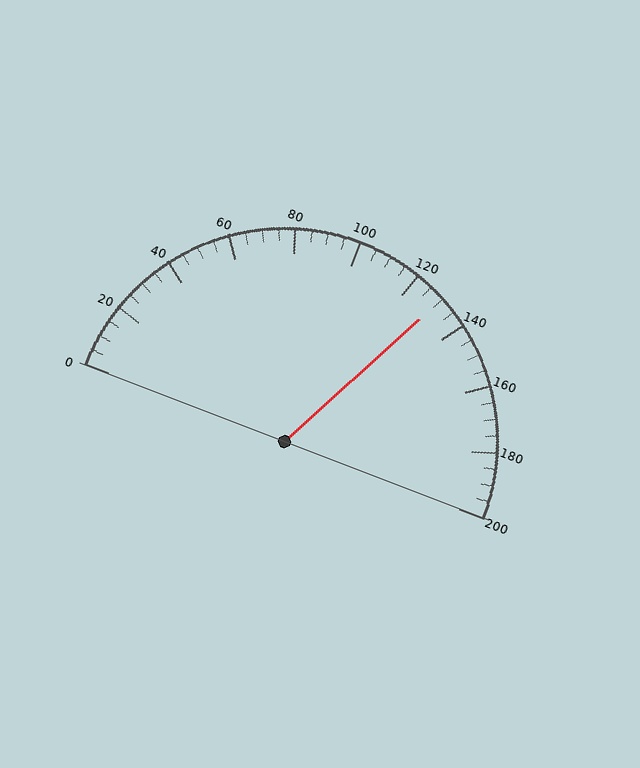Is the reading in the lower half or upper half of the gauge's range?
The reading is in the upper half of the range (0 to 200).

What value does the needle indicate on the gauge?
The needle indicates approximately 130.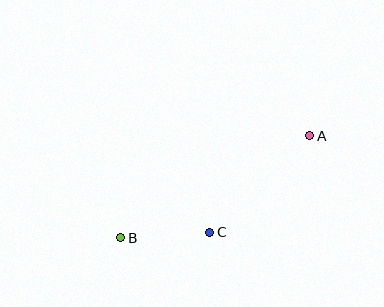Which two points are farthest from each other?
Points A and B are farthest from each other.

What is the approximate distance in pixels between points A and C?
The distance between A and C is approximately 139 pixels.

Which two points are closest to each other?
Points B and C are closest to each other.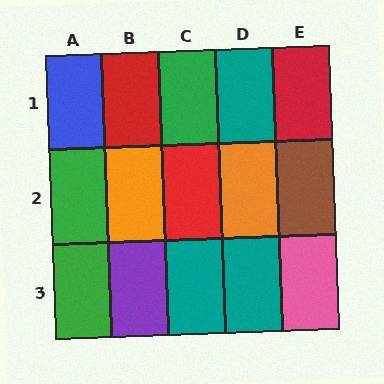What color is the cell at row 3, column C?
Teal.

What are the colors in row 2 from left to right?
Green, orange, red, orange, brown.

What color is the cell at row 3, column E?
Pink.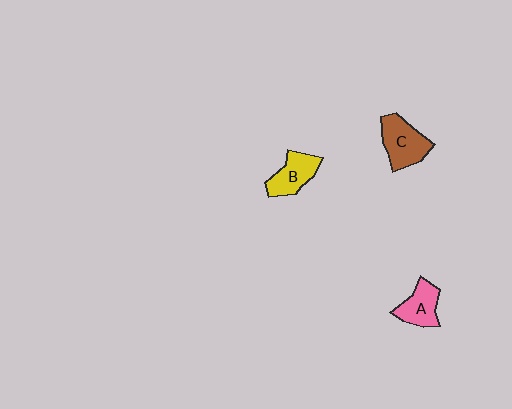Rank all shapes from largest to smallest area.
From largest to smallest: C (brown), B (yellow), A (pink).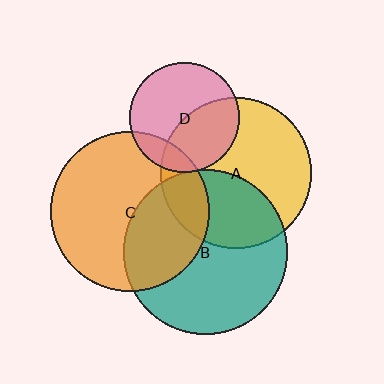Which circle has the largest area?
Circle B (teal).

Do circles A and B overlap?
Yes.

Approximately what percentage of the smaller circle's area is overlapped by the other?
Approximately 40%.